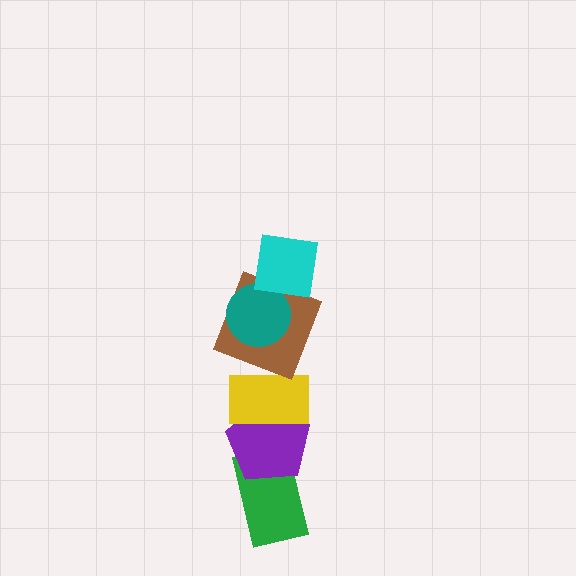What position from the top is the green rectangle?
The green rectangle is 6th from the top.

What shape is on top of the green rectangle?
The purple pentagon is on top of the green rectangle.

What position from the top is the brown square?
The brown square is 3rd from the top.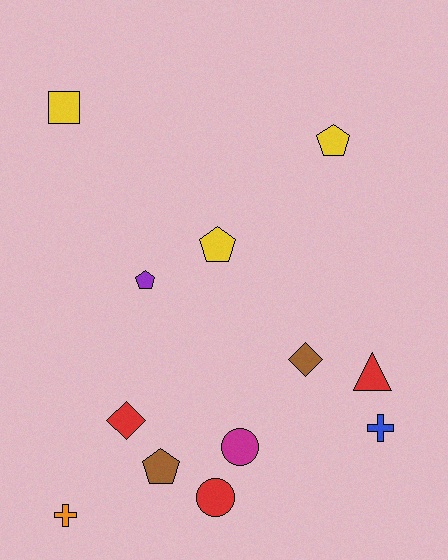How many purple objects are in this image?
There is 1 purple object.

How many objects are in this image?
There are 12 objects.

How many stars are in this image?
There are no stars.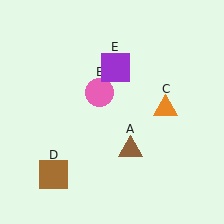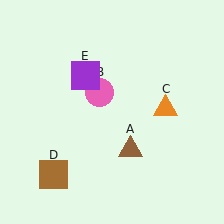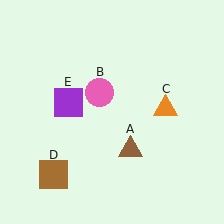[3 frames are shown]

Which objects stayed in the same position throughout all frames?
Brown triangle (object A) and pink circle (object B) and orange triangle (object C) and brown square (object D) remained stationary.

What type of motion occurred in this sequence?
The purple square (object E) rotated counterclockwise around the center of the scene.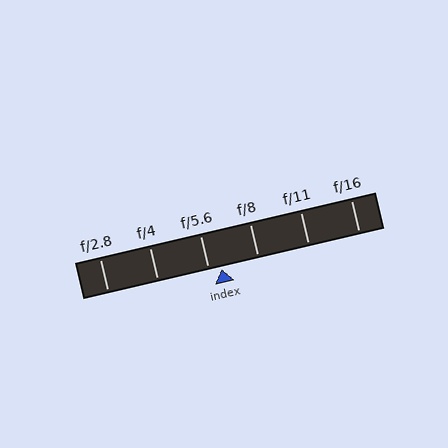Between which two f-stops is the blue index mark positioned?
The index mark is between f/5.6 and f/8.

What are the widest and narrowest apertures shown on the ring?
The widest aperture shown is f/2.8 and the narrowest is f/16.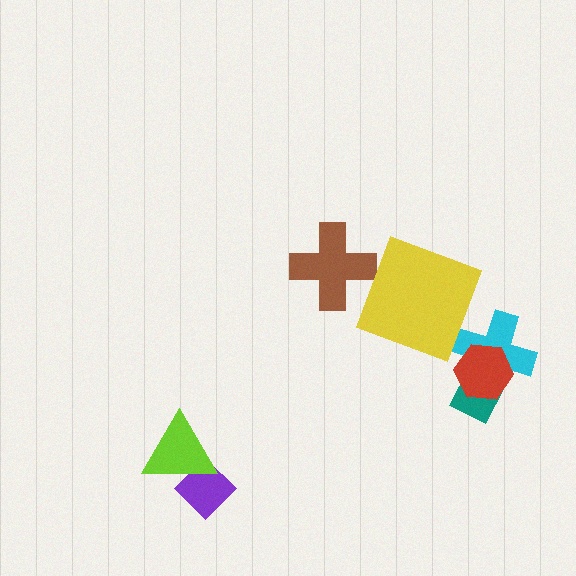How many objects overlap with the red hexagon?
2 objects overlap with the red hexagon.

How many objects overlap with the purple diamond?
1 object overlaps with the purple diamond.